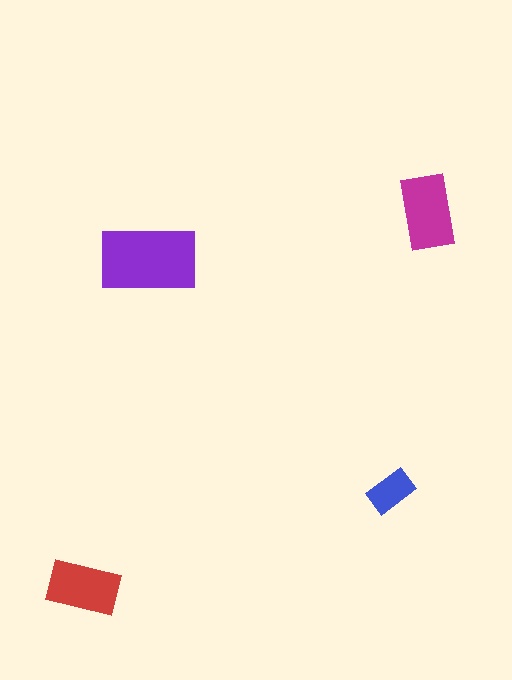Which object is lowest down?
The red rectangle is bottommost.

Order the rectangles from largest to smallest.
the purple one, the magenta one, the red one, the blue one.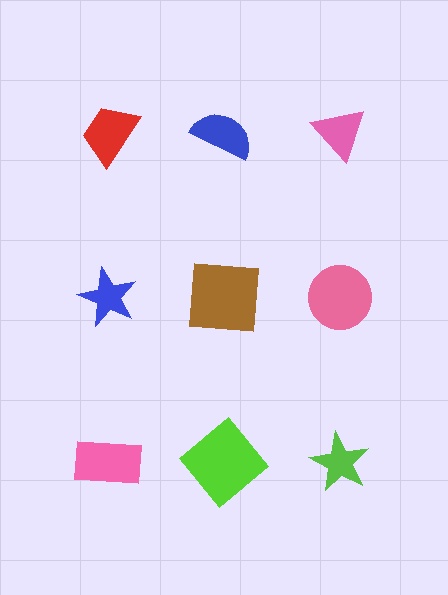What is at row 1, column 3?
A pink triangle.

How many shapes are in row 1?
3 shapes.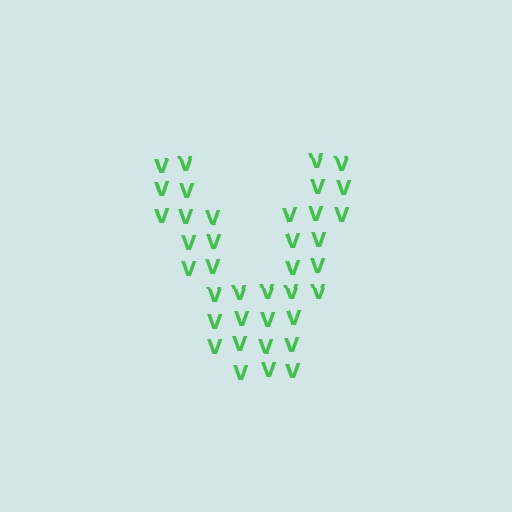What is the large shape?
The large shape is the letter V.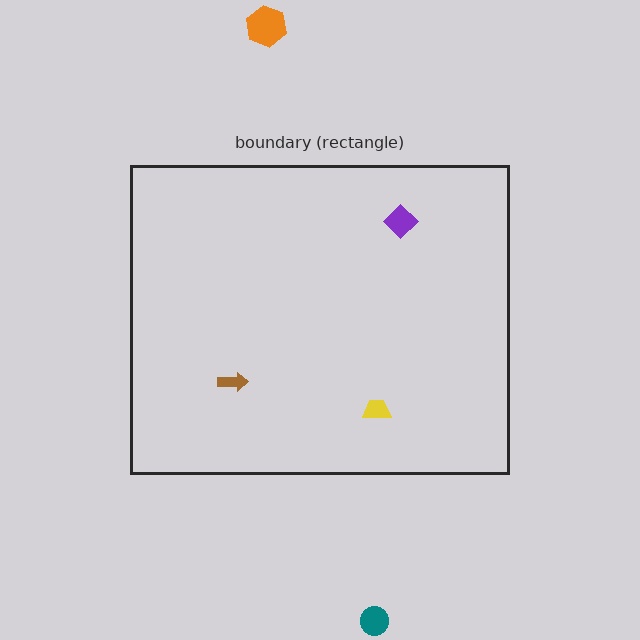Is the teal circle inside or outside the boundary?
Outside.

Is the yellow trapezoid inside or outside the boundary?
Inside.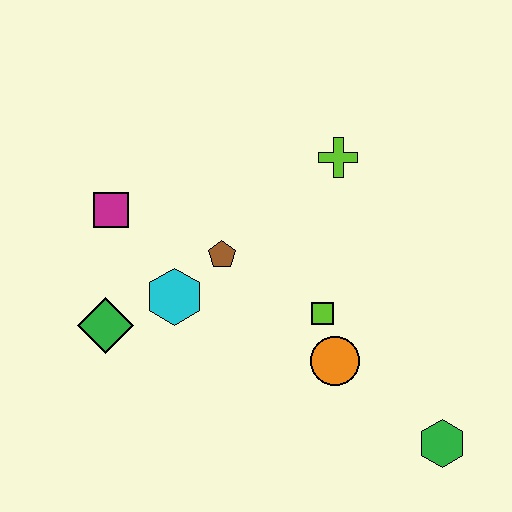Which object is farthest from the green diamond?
The green hexagon is farthest from the green diamond.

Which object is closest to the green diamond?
The cyan hexagon is closest to the green diamond.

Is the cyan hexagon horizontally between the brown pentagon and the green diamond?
Yes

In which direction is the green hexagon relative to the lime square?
The green hexagon is below the lime square.